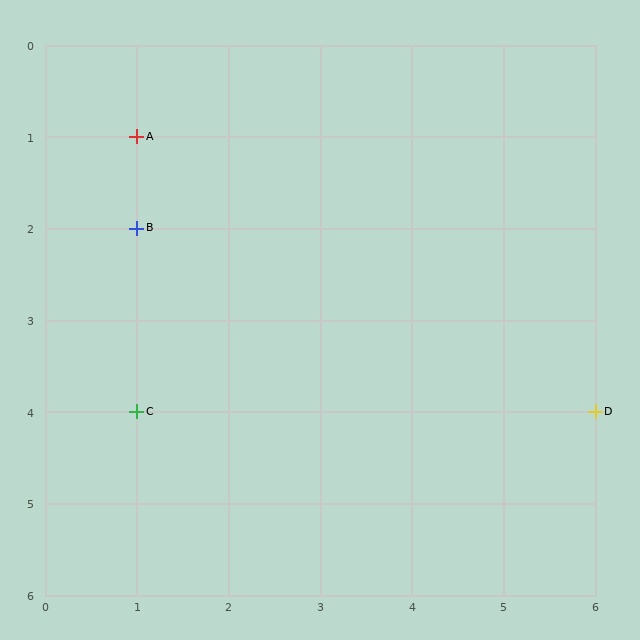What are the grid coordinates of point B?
Point B is at grid coordinates (1, 2).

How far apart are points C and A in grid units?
Points C and A are 3 rows apart.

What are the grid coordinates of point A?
Point A is at grid coordinates (1, 1).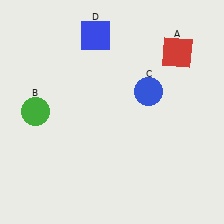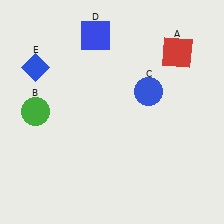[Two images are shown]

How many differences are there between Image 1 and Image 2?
There is 1 difference between the two images.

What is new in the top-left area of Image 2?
A blue diamond (E) was added in the top-left area of Image 2.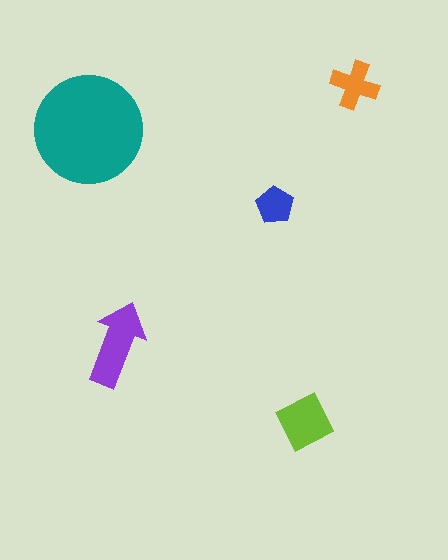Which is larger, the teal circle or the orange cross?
The teal circle.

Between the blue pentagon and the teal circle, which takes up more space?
The teal circle.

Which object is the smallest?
The blue pentagon.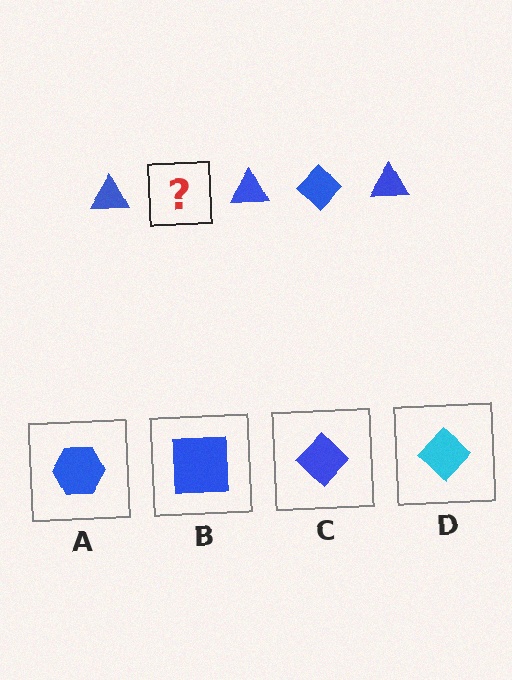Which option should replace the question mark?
Option C.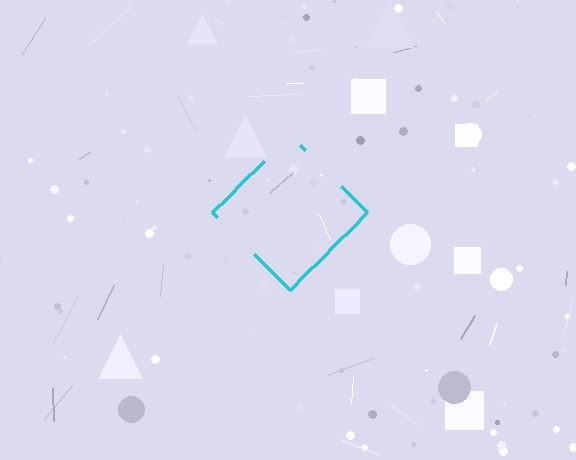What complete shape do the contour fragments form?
The contour fragments form a diamond.